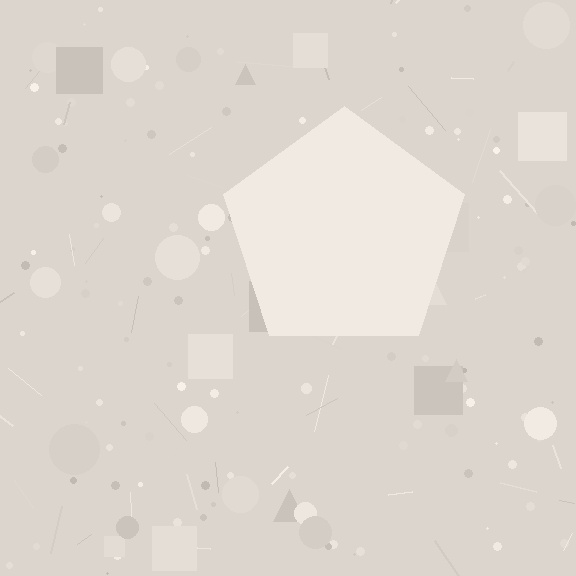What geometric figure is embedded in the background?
A pentagon is embedded in the background.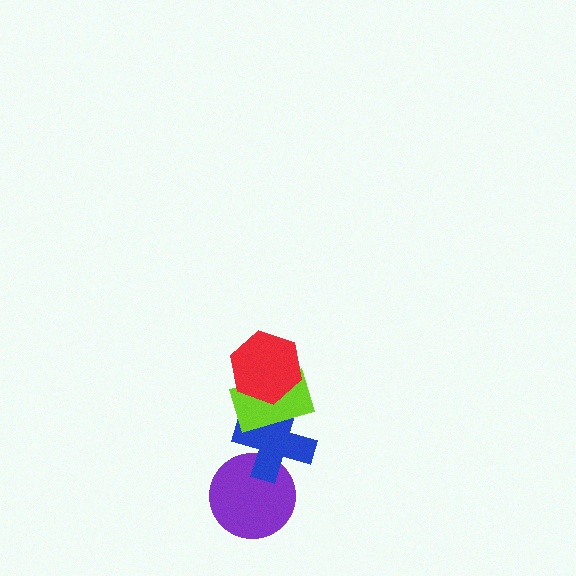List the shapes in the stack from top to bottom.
From top to bottom: the red hexagon, the lime rectangle, the blue cross, the purple circle.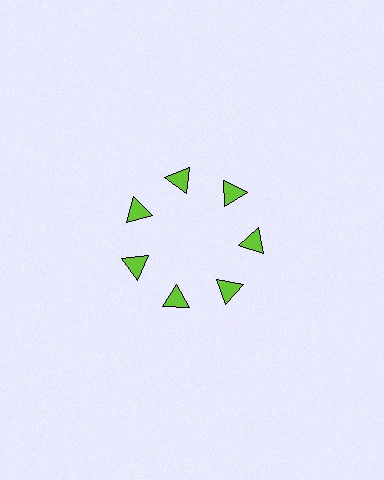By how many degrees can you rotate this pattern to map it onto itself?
The pattern maps onto itself every 51 degrees of rotation.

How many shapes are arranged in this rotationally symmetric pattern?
There are 7 shapes, arranged in 7 groups of 1.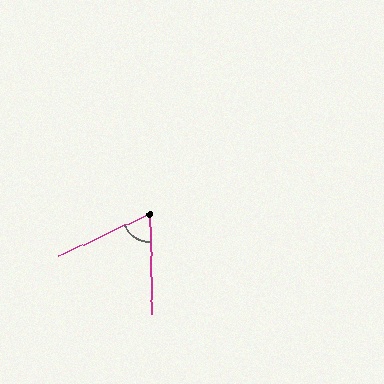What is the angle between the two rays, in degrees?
Approximately 66 degrees.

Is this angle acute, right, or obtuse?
It is acute.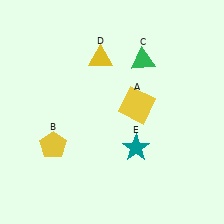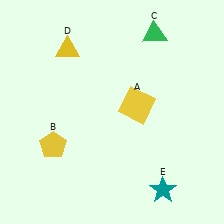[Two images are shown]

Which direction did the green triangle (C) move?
The green triangle (C) moved up.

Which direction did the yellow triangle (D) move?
The yellow triangle (D) moved left.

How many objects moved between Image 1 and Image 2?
3 objects moved between the two images.